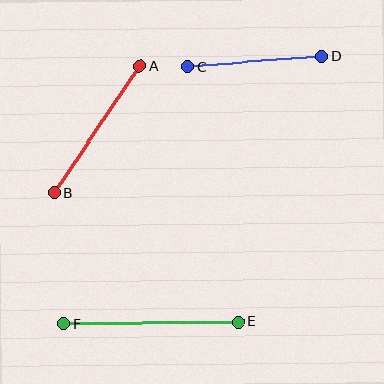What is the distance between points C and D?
The distance is approximately 135 pixels.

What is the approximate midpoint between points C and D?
The midpoint is at approximately (255, 61) pixels.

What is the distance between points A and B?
The distance is approximately 153 pixels.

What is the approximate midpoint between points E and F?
The midpoint is at approximately (151, 323) pixels.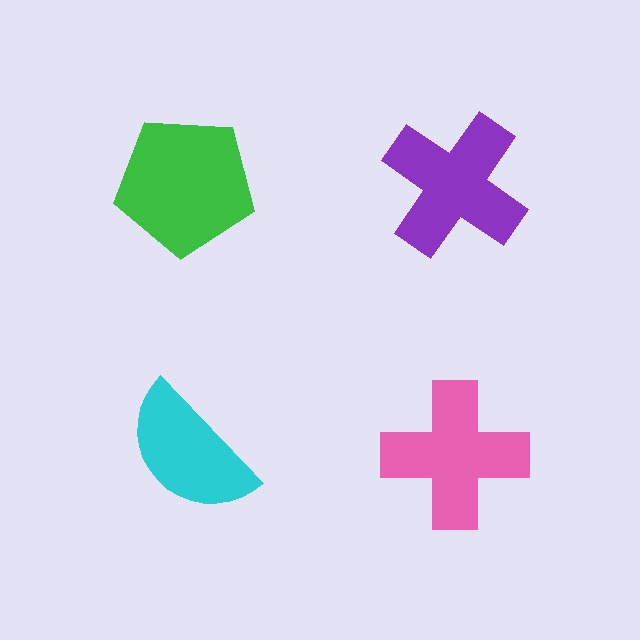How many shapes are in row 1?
2 shapes.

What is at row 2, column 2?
A pink cross.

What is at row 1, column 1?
A green pentagon.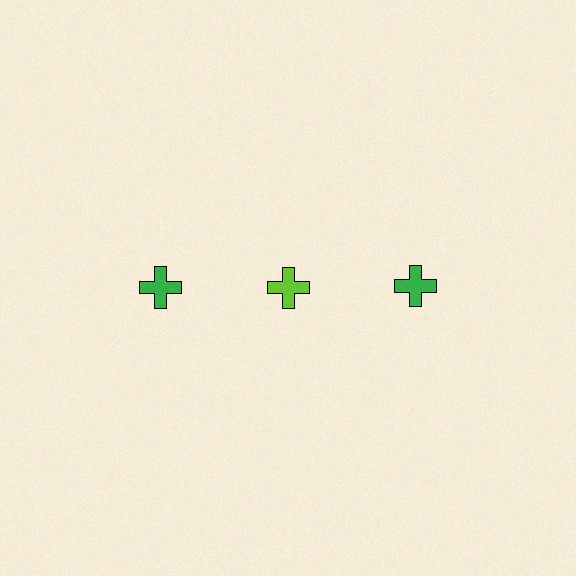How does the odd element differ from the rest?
It has a different color: lime instead of green.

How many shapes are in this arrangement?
There are 3 shapes arranged in a grid pattern.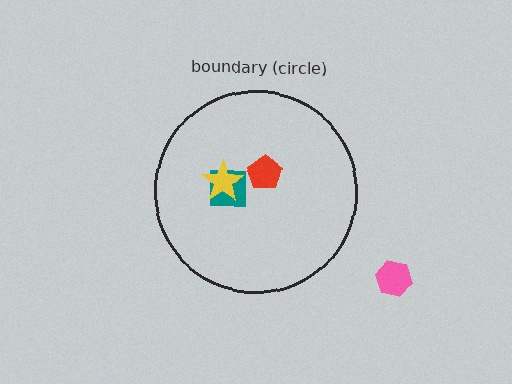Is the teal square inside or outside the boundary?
Inside.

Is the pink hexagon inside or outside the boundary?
Outside.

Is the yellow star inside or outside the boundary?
Inside.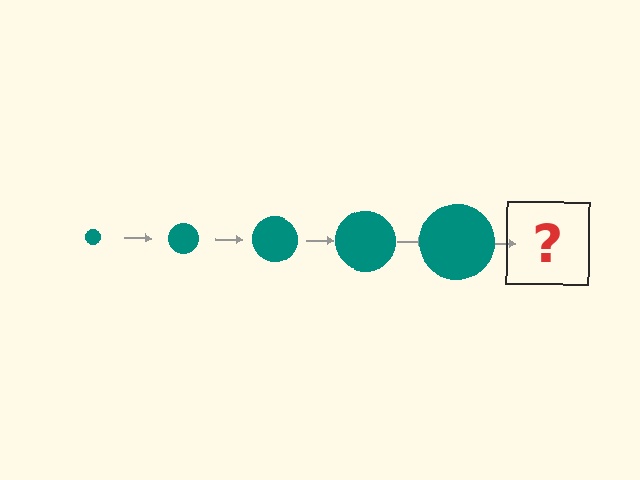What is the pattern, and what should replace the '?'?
The pattern is that the circle gets progressively larger each step. The '?' should be a teal circle, larger than the previous one.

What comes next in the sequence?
The next element should be a teal circle, larger than the previous one.